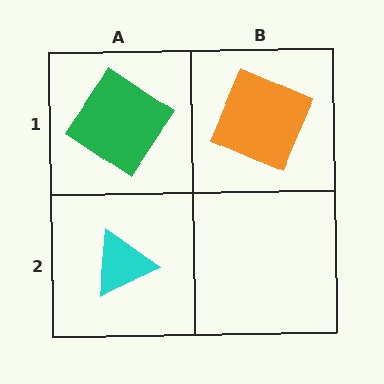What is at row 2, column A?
A cyan triangle.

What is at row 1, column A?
A green diamond.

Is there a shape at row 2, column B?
No, that cell is empty.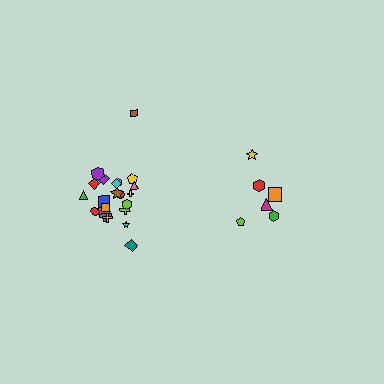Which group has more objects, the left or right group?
The left group.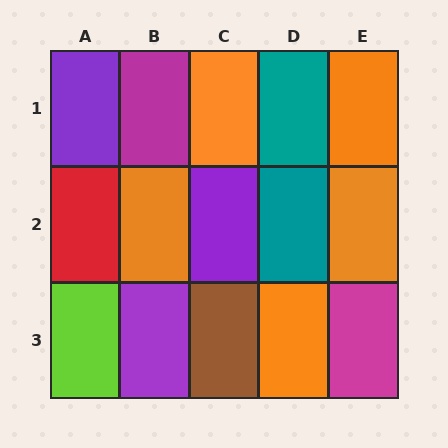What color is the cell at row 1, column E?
Orange.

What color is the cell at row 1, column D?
Teal.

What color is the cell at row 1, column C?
Orange.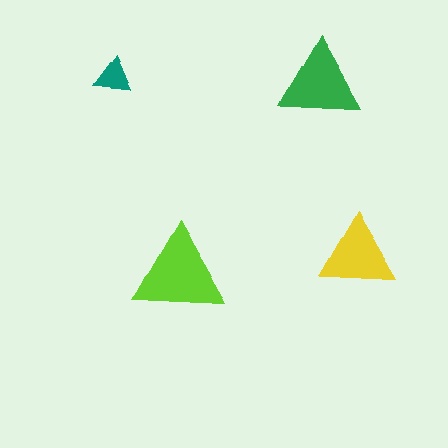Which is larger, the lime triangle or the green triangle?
The lime one.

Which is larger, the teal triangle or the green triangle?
The green one.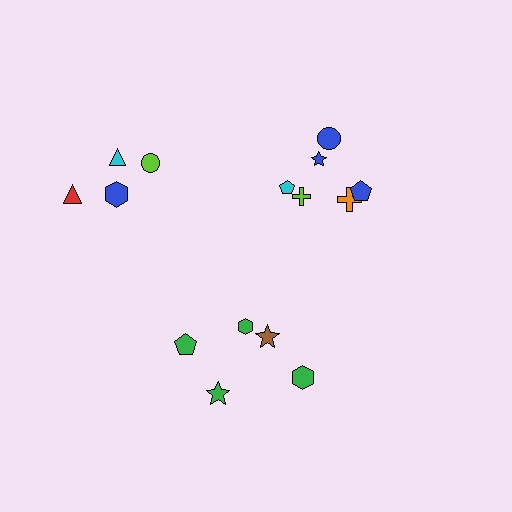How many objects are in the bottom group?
There are 5 objects.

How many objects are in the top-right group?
There are 6 objects.